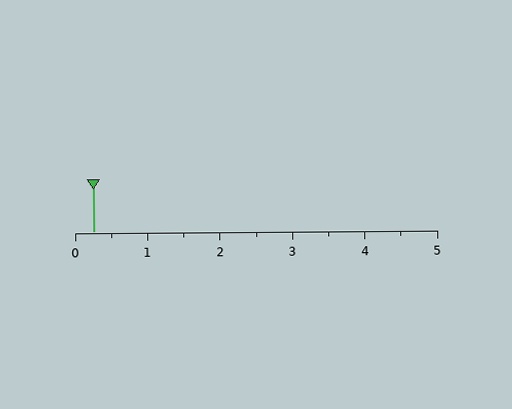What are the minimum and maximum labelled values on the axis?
The axis runs from 0 to 5.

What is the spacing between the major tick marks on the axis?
The major ticks are spaced 1 apart.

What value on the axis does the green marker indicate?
The marker indicates approximately 0.2.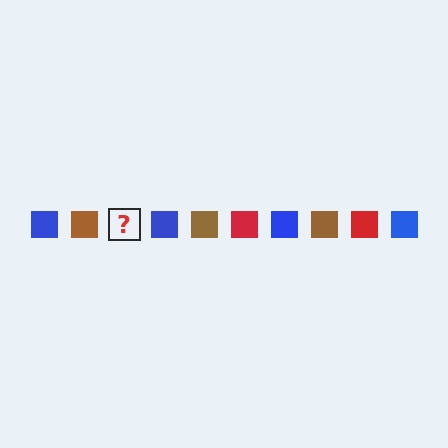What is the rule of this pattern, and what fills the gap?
The rule is that the pattern cycles through blue, brown, red squares. The gap should be filled with a red square.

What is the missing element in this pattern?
The missing element is a red square.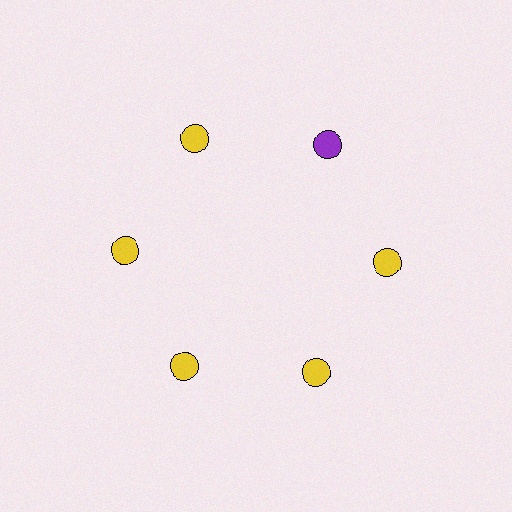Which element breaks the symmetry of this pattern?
The purple circle at roughly the 1 o'clock position breaks the symmetry. All other shapes are yellow circles.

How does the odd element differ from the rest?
It has a different color: purple instead of yellow.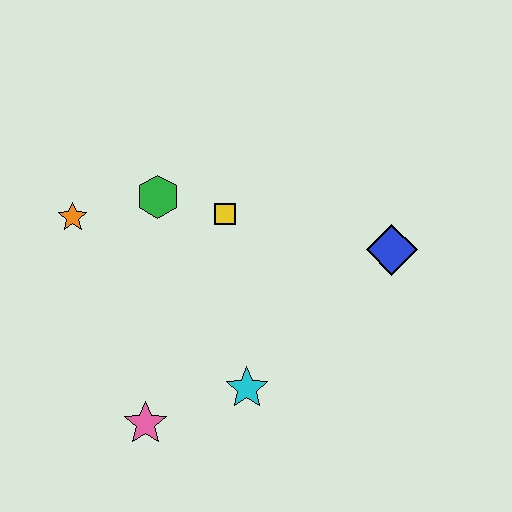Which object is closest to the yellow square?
The green hexagon is closest to the yellow square.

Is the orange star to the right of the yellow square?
No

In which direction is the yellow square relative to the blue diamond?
The yellow square is to the left of the blue diamond.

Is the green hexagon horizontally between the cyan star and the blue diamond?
No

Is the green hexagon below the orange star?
No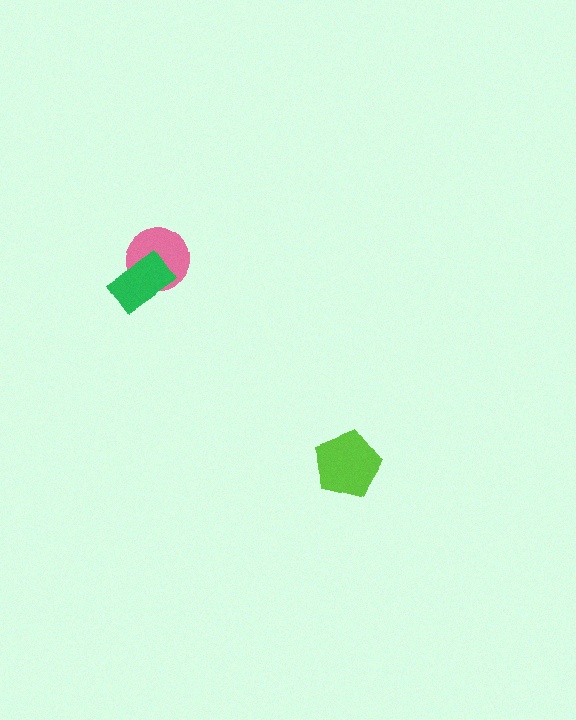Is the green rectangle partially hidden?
No, no other shape covers it.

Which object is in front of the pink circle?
The green rectangle is in front of the pink circle.